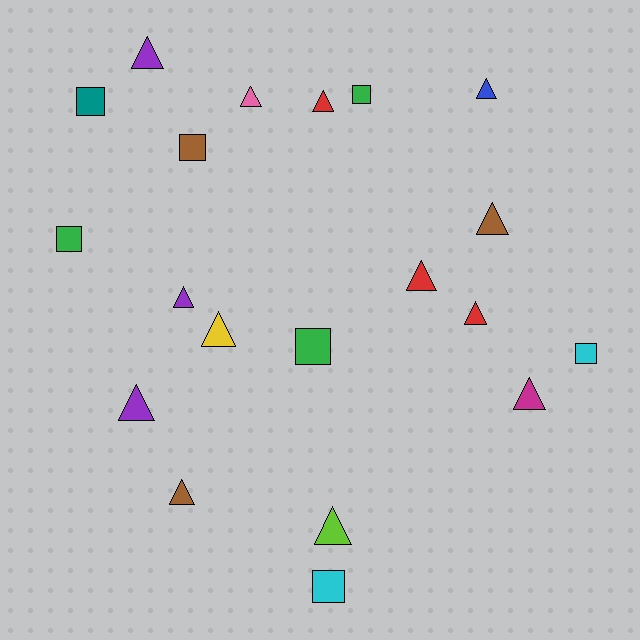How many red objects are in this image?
There are 3 red objects.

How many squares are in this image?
There are 7 squares.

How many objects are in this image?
There are 20 objects.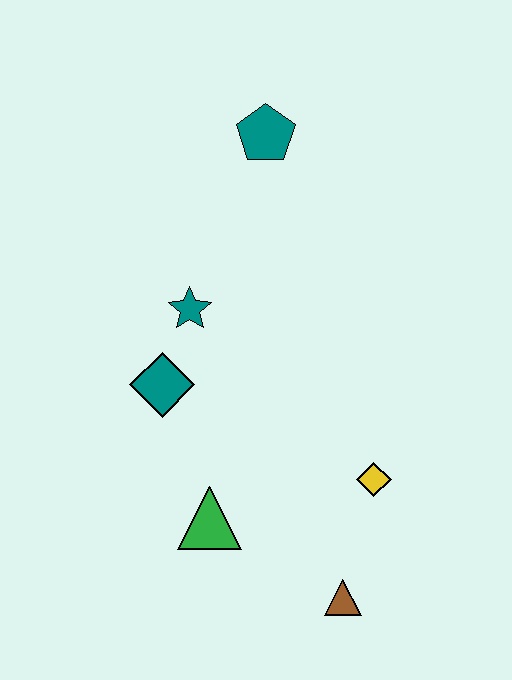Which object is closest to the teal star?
The teal diamond is closest to the teal star.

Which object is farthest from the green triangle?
The teal pentagon is farthest from the green triangle.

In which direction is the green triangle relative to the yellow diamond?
The green triangle is to the left of the yellow diamond.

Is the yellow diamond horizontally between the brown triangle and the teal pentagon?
No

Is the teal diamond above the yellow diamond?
Yes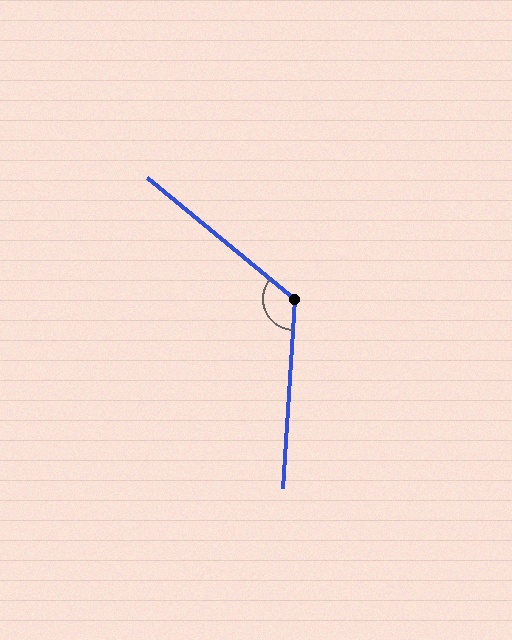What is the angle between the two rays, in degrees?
Approximately 126 degrees.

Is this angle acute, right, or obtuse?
It is obtuse.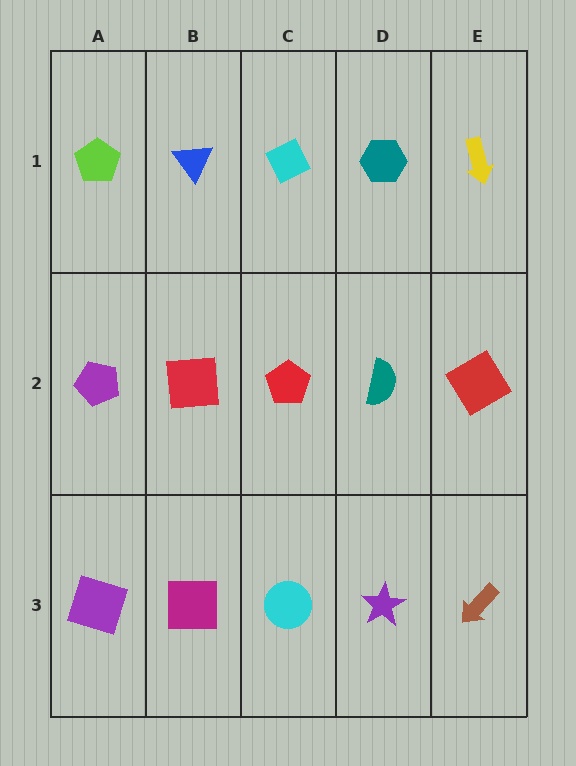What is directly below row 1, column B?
A red square.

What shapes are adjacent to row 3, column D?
A teal semicircle (row 2, column D), a cyan circle (row 3, column C), a brown arrow (row 3, column E).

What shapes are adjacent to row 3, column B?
A red square (row 2, column B), a purple square (row 3, column A), a cyan circle (row 3, column C).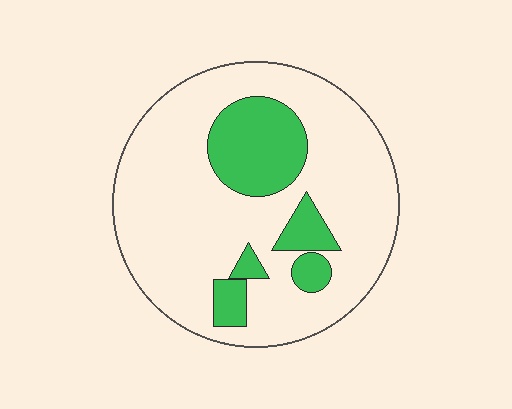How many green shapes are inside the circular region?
5.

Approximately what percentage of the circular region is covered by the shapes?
Approximately 20%.